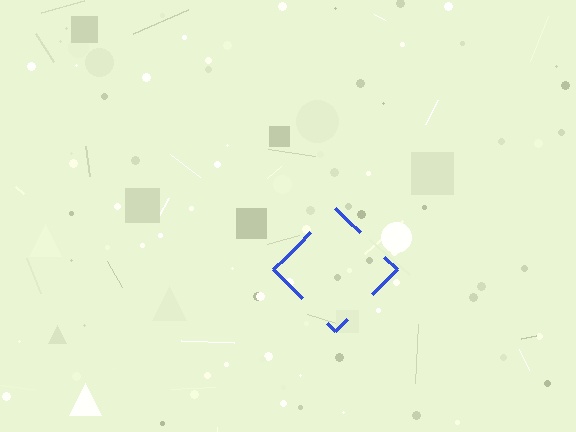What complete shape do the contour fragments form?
The contour fragments form a diamond.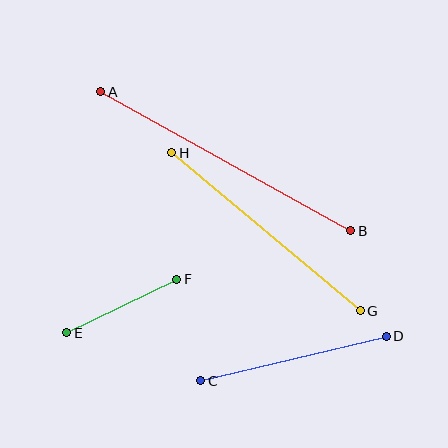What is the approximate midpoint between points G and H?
The midpoint is at approximately (266, 232) pixels.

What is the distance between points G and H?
The distance is approximately 246 pixels.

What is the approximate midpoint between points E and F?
The midpoint is at approximately (122, 306) pixels.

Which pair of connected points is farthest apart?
Points A and B are farthest apart.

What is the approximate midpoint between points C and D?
The midpoint is at approximately (294, 358) pixels.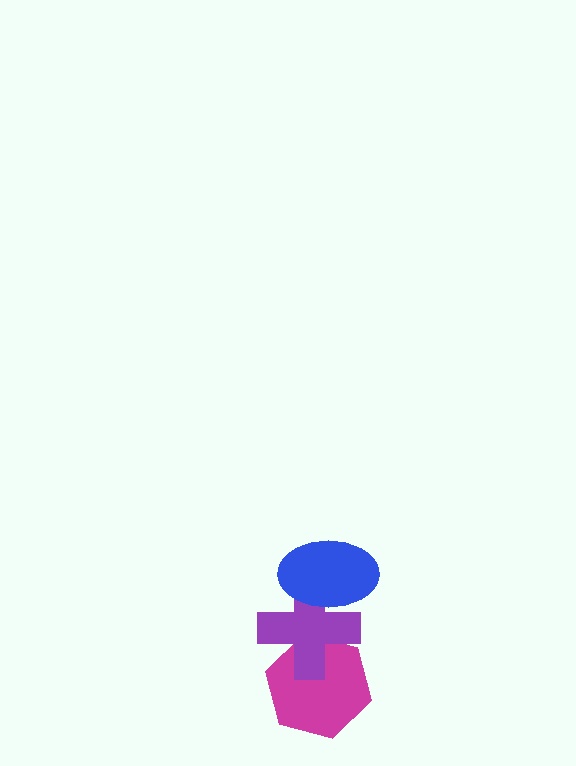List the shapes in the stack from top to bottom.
From top to bottom: the blue ellipse, the purple cross, the magenta hexagon.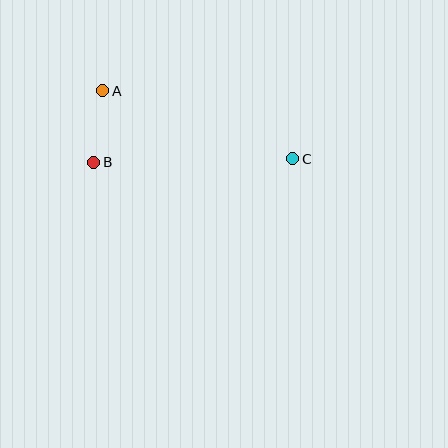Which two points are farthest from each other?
Points A and C are farthest from each other.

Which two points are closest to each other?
Points A and B are closest to each other.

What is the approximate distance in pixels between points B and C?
The distance between B and C is approximately 199 pixels.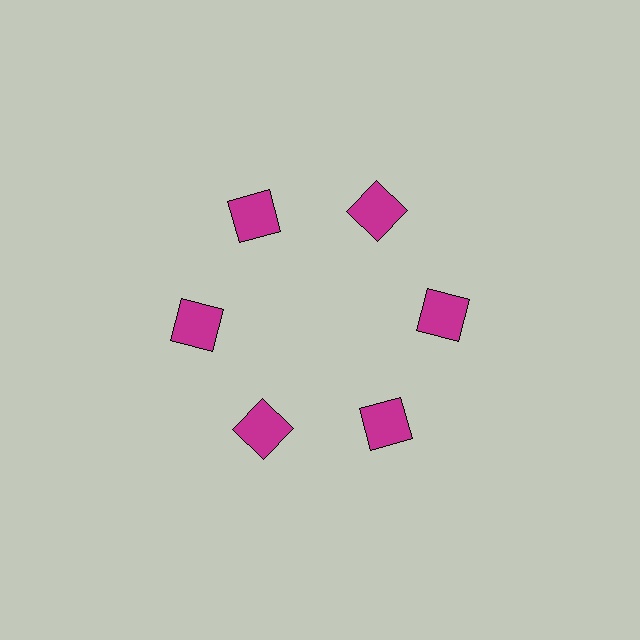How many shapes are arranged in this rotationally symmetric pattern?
There are 6 shapes, arranged in 6 groups of 1.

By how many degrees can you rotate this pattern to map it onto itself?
The pattern maps onto itself every 60 degrees of rotation.